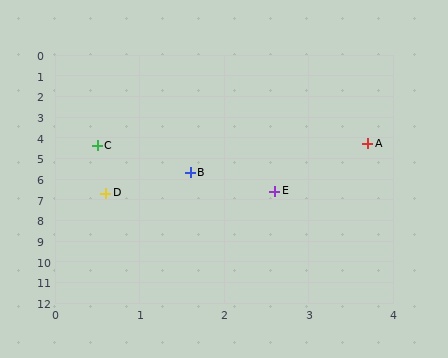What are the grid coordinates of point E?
Point E is at approximately (2.6, 6.6).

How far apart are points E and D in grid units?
Points E and D are about 2.0 grid units apart.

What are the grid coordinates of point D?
Point D is at approximately (0.6, 6.7).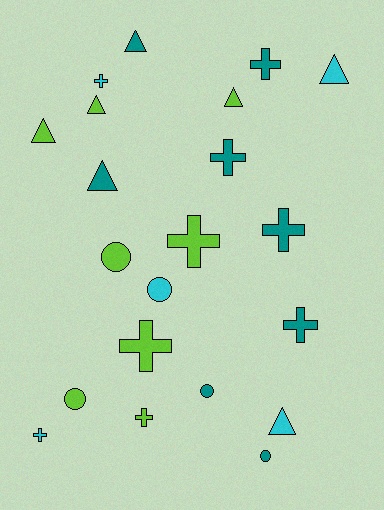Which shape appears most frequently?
Cross, with 9 objects.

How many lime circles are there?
There are 2 lime circles.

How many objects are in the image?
There are 21 objects.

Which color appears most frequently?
Teal, with 8 objects.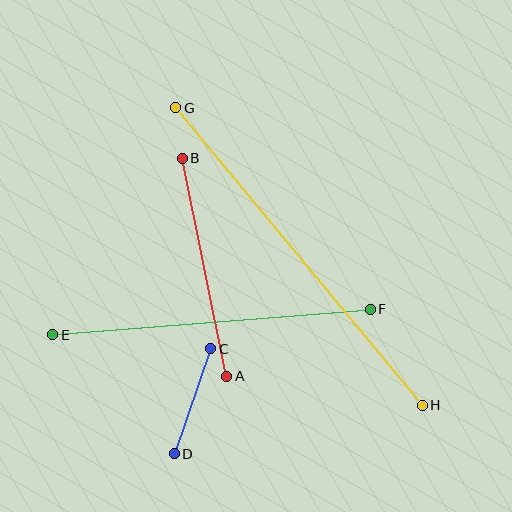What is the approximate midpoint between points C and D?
The midpoint is at approximately (193, 401) pixels.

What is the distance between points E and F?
The distance is approximately 319 pixels.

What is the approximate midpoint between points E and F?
The midpoint is at approximately (211, 322) pixels.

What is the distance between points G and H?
The distance is approximately 387 pixels.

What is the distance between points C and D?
The distance is approximately 111 pixels.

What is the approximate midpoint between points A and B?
The midpoint is at approximately (205, 267) pixels.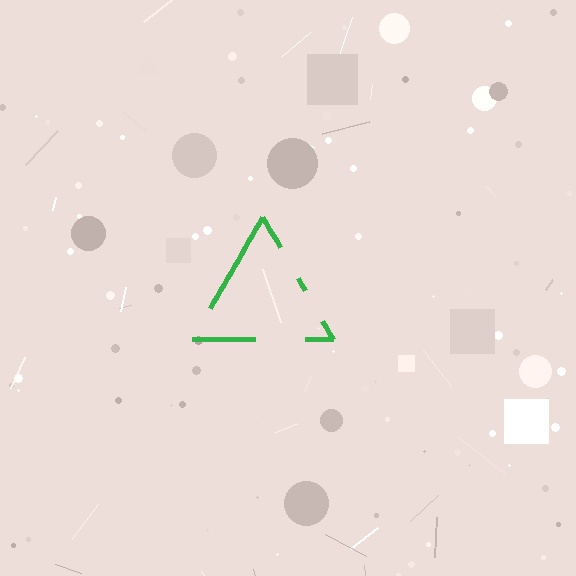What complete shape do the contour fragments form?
The contour fragments form a triangle.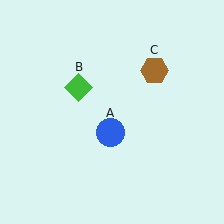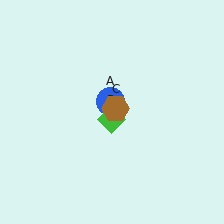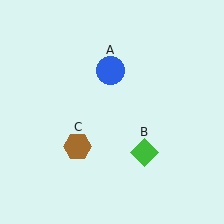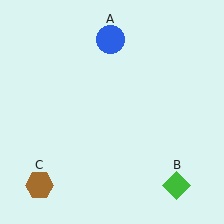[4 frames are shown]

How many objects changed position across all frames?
3 objects changed position: blue circle (object A), green diamond (object B), brown hexagon (object C).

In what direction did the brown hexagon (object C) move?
The brown hexagon (object C) moved down and to the left.